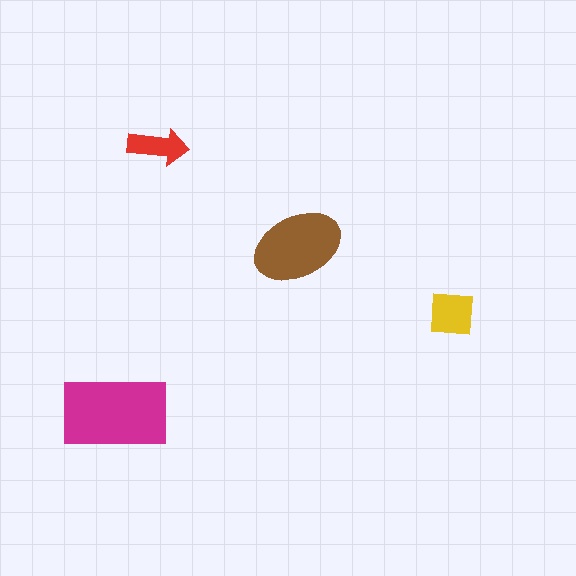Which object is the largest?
The magenta rectangle.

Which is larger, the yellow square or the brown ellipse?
The brown ellipse.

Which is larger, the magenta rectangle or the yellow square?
The magenta rectangle.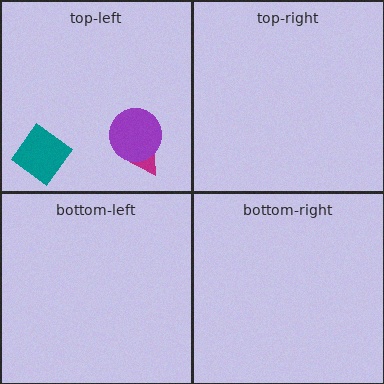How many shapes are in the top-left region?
3.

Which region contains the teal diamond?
The top-left region.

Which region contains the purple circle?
The top-left region.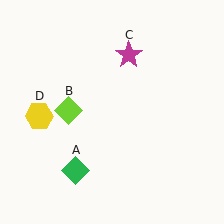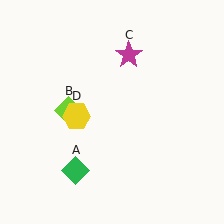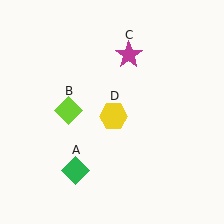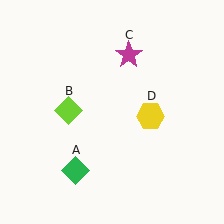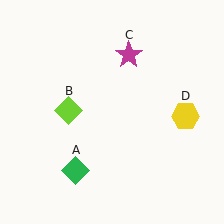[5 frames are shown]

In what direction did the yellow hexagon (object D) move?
The yellow hexagon (object D) moved right.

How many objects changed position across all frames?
1 object changed position: yellow hexagon (object D).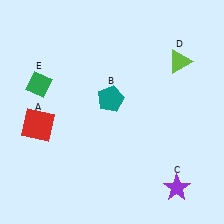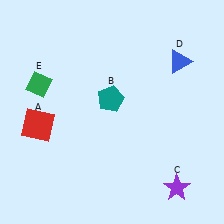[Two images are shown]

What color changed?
The triangle (D) changed from lime in Image 1 to blue in Image 2.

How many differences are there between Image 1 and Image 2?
There is 1 difference between the two images.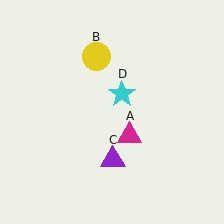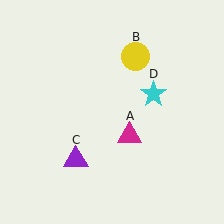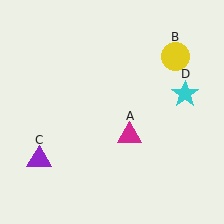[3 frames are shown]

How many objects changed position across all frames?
3 objects changed position: yellow circle (object B), purple triangle (object C), cyan star (object D).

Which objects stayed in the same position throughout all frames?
Magenta triangle (object A) remained stationary.